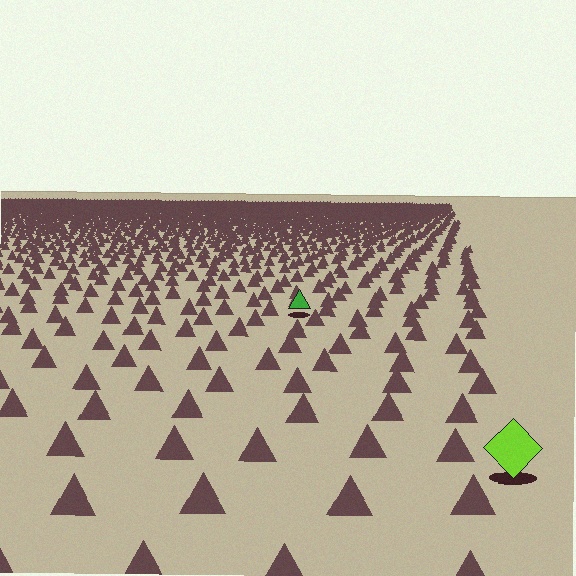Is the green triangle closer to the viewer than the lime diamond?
No. The lime diamond is closer — you can tell from the texture gradient: the ground texture is coarser near it.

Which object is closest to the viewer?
The lime diamond is closest. The texture marks near it are larger and more spread out.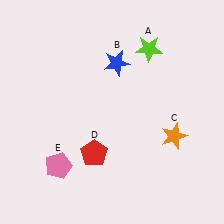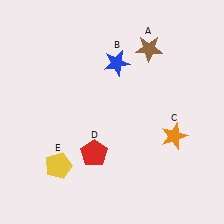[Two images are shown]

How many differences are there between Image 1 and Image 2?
There are 2 differences between the two images.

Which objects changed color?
A changed from lime to brown. E changed from pink to yellow.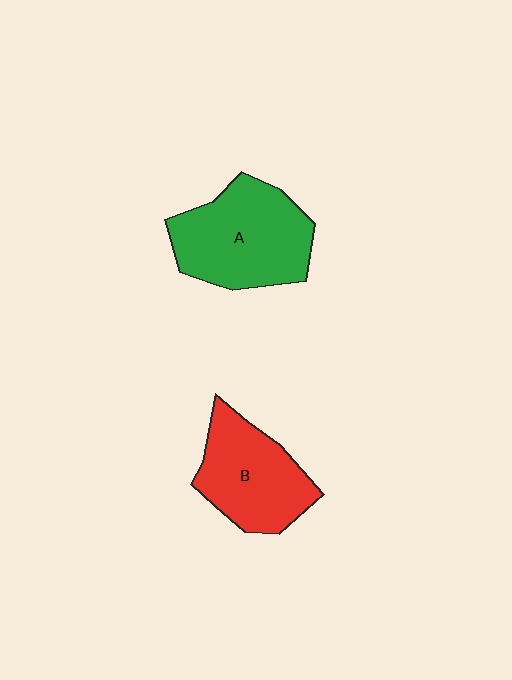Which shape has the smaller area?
Shape B (red).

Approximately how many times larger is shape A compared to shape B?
Approximately 1.2 times.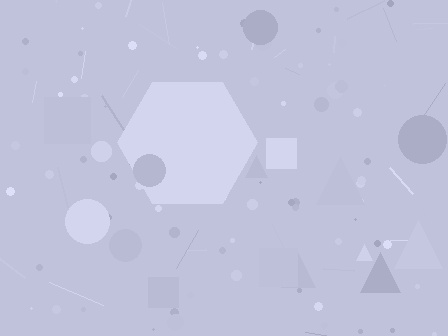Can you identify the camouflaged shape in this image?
The camouflaged shape is a hexagon.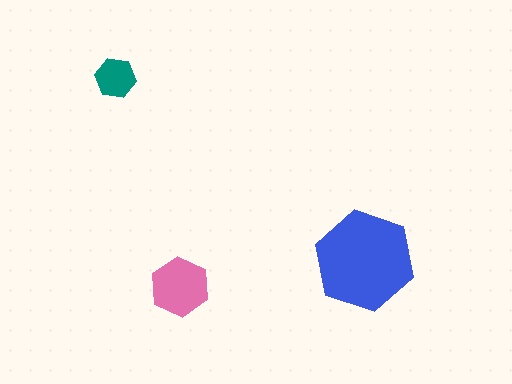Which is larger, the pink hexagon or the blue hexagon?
The blue one.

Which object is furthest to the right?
The blue hexagon is rightmost.